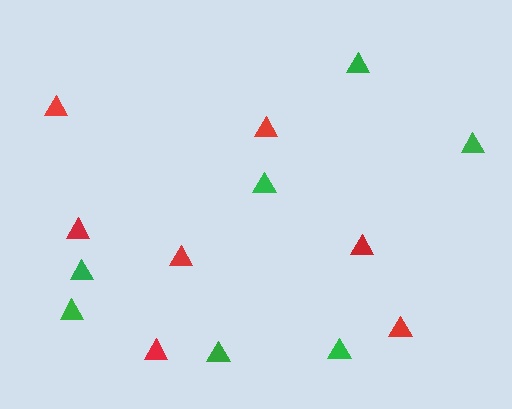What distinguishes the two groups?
There are 2 groups: one group of red triangles (7) and one group of green triangles (7).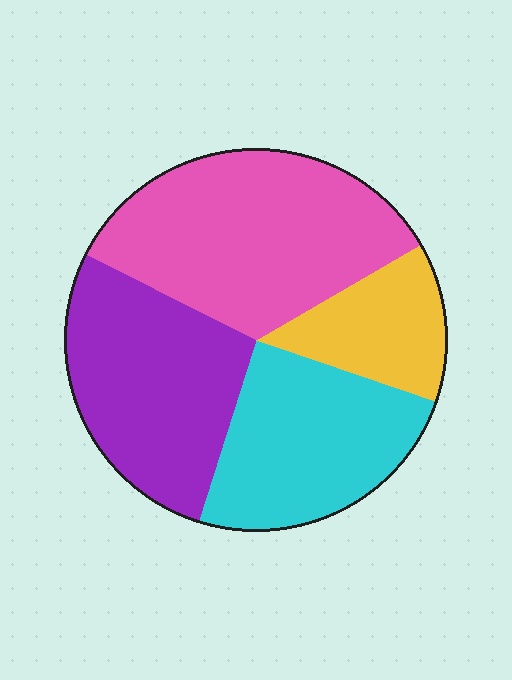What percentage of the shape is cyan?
Cyan covers roughly 25% of the shape.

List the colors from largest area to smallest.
From largest to smallest: pink, purple, cyan, yellow.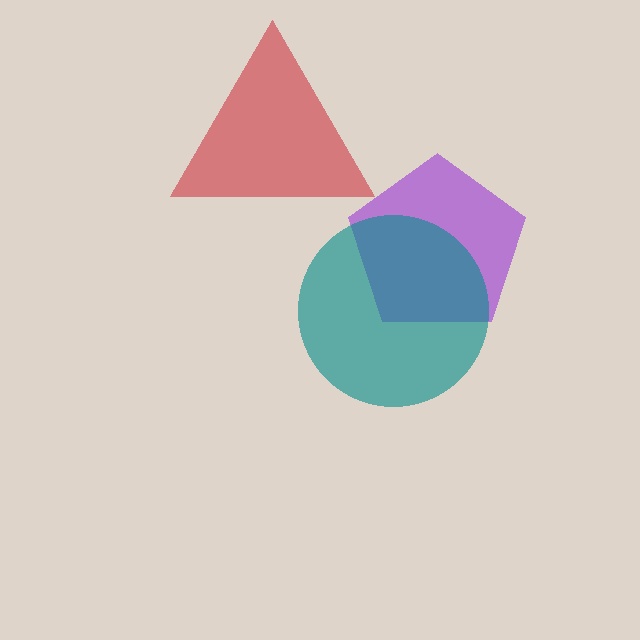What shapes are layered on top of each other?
The layered shapes are: a red triangle, a purple pentagon, a teal circle.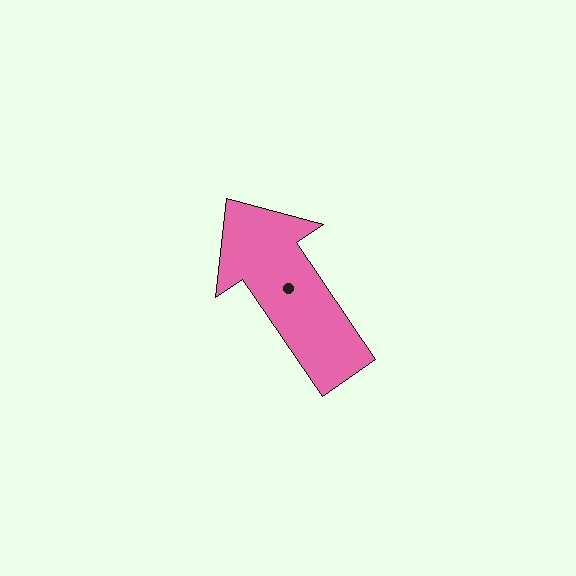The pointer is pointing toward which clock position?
Roughly 11 o'clock.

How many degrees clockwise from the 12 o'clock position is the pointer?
Approximately 326 degrees.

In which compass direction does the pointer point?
Northwest.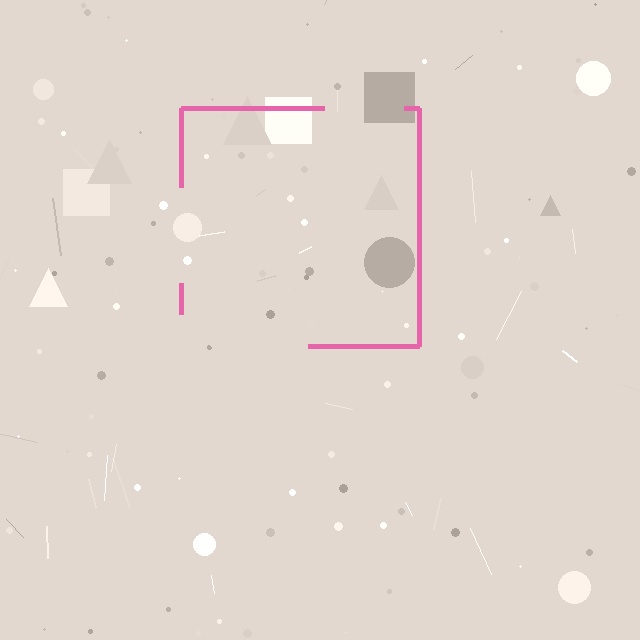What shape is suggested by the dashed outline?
The dashed outline suggests a square.